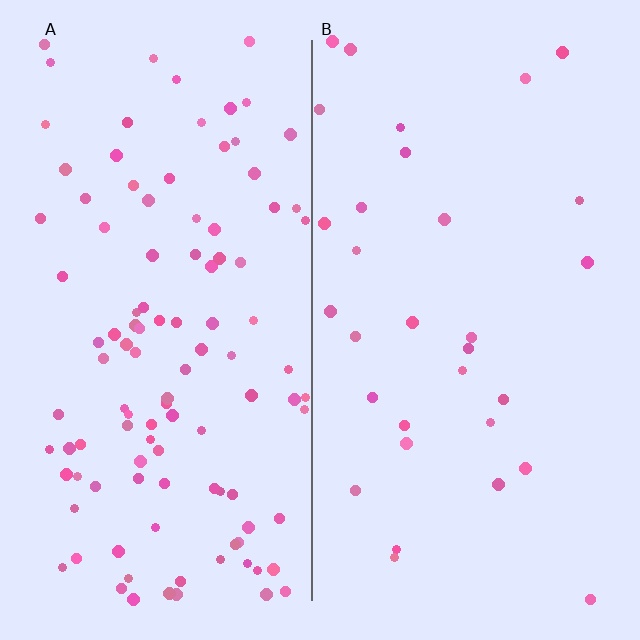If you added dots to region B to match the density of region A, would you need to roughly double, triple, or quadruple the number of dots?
Approximately triple.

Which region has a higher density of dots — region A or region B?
A (the left).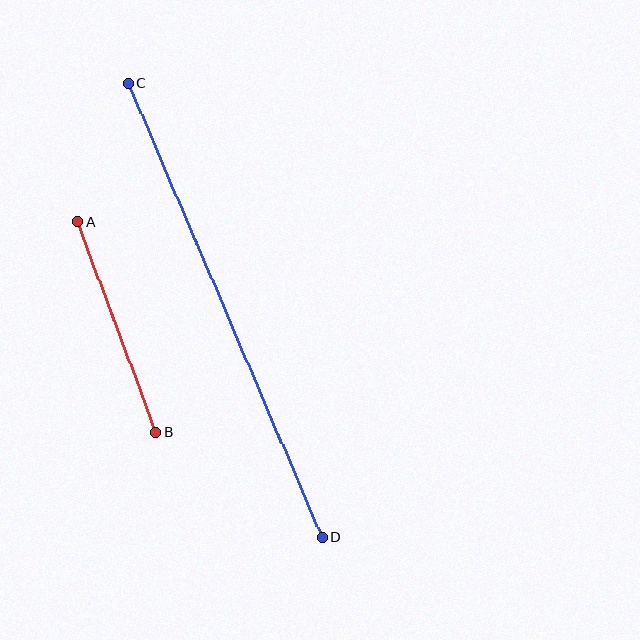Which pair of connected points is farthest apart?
Points C and D are farthest apart.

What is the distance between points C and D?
The distance is approximately 493 pixels.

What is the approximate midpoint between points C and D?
The midpoint is at approximately (225, 310) pixels.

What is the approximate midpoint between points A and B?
The midpoint is at approximately (117, 327) pixels.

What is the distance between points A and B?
The distance is approximately 225 pixels.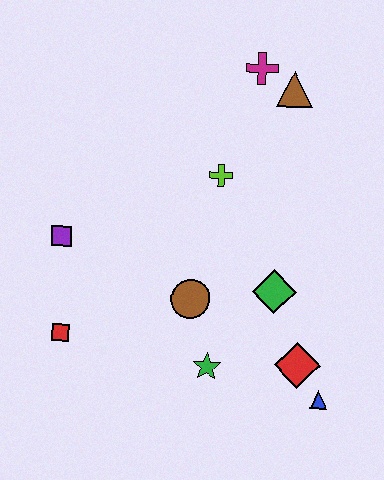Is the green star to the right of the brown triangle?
No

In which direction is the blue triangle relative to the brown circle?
The blue triangle is to the right of the brown circle.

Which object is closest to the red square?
The purple square is closest to the red square.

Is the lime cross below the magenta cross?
Yes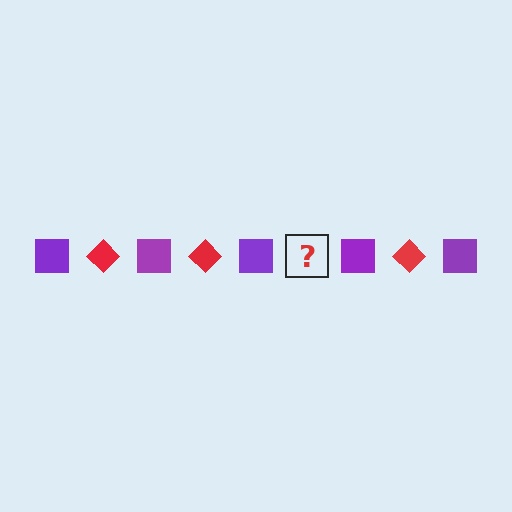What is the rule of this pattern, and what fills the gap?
The rule is that the pattern alternates between purple square and red diamond. The gap should be filled with a red diamond.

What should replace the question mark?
The question mark should be replaced with a red diamond.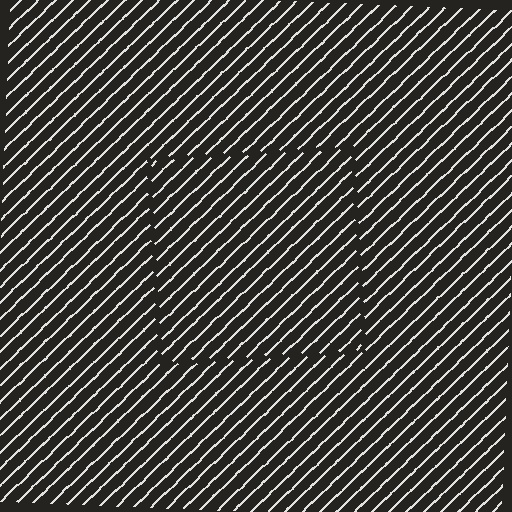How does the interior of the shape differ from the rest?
The interior of the shape contains the same grating, shifted by half a period — the contour is defined by the phase discontinuity where line-ends from the inner and outer gratings abut.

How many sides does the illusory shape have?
4 sides — the line-ends trace a square.